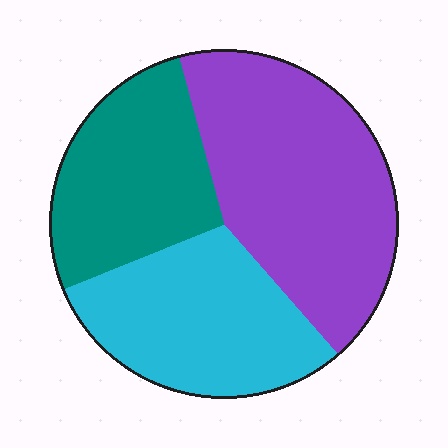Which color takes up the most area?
Purple, at roughly 45%.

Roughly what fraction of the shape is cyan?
Cyan takes up about one third (1/3) of the shape.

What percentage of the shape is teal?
Teal covers roughly 25% of the shape.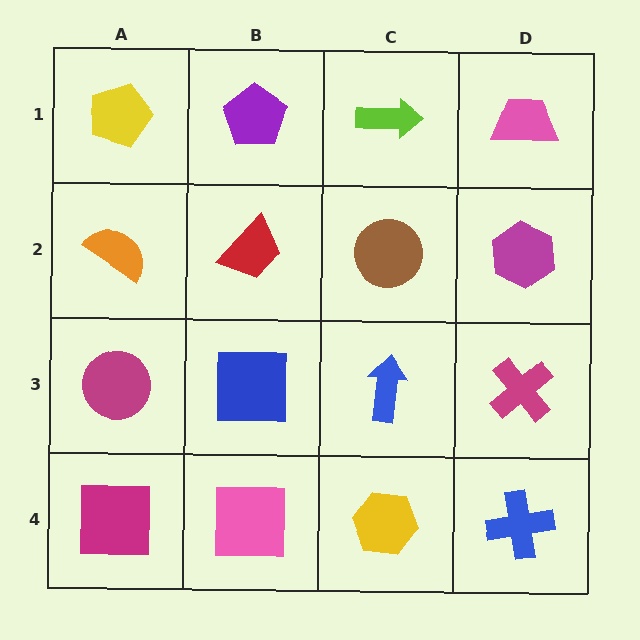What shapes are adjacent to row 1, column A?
An orange semicircle (row 2, column A), a purple pentagon (row 1, column B).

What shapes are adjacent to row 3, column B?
A red trapezoid (row 2, column B), a pink square (row 4, column B), a magenta circle (row 3, column A), a blue arrow (row 3, column C).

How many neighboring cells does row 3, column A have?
3.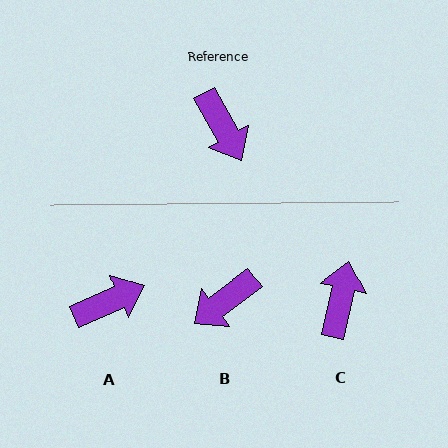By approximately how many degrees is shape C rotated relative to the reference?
Approximately 138 degrees counter-clockwise.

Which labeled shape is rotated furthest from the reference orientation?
C, about 138 degrees away.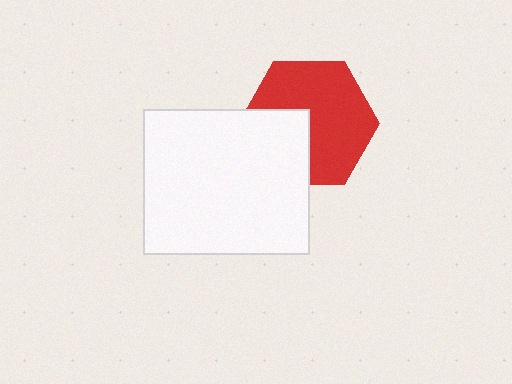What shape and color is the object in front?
The object in front is a white rectangle.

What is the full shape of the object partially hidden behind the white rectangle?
The partially hidden object is a red hexagon.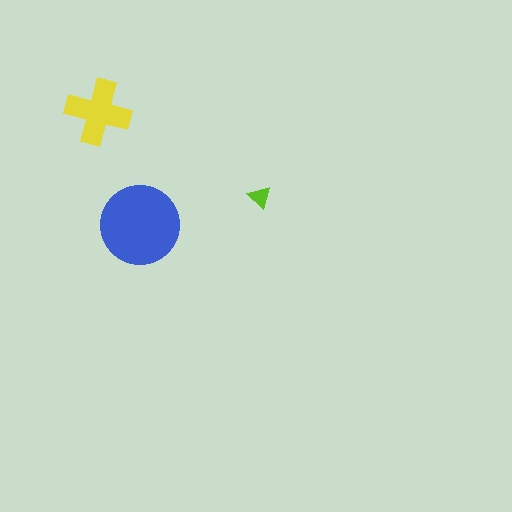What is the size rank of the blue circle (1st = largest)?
1st.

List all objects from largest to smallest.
The blue circle, the yellow cross, the lime triangle.